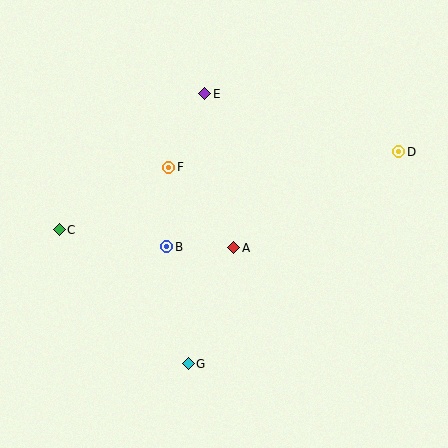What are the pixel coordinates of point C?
Point C is at (59, 230).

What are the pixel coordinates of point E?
Point E is at (205, 94).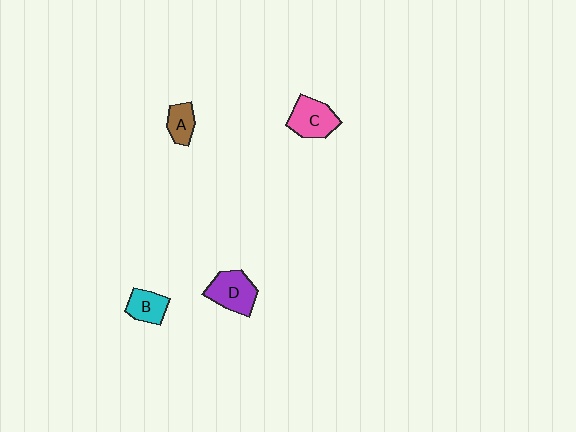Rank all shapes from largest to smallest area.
From largest to smallest: D (purple), C (pink), B (cyan), A (brown).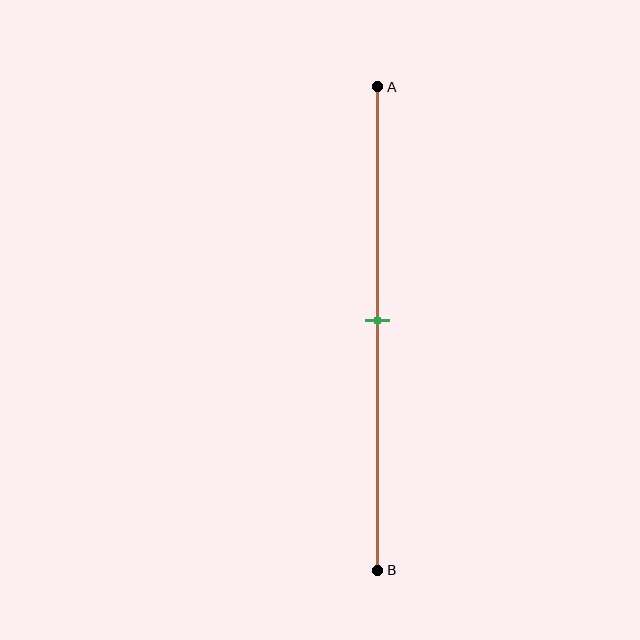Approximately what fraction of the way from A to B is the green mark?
The green mark is approximately 50% of the way from A to B.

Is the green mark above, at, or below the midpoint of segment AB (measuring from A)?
The green mark is approximately at the midpoint of segment AB.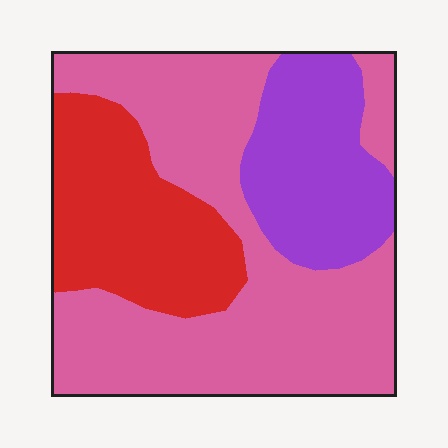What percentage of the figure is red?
Red takes up less than a quarter of the figure.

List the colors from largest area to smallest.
From largest to smallest: pink, red, purple.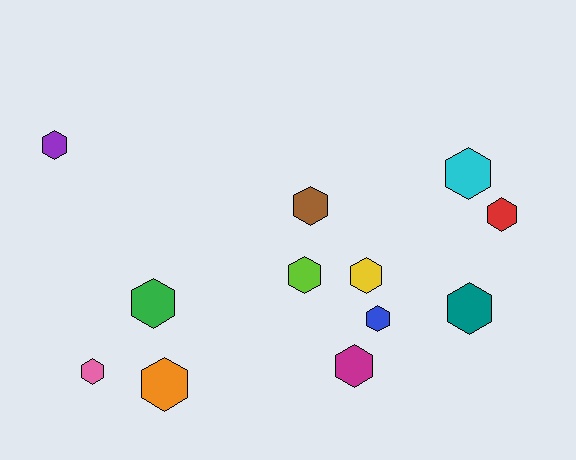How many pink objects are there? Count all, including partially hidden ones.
There is 1 pink object.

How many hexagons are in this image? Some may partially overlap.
There are 12 hexagons.